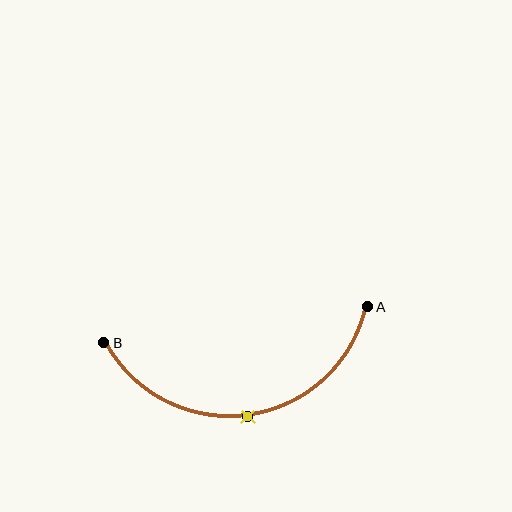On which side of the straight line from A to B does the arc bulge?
The arc bulges below the straight line connecting A and B.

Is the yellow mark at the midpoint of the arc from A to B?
Yes. The yellow mark lies on the arc at equal arc-length from both A and B — it is the arc midpoint.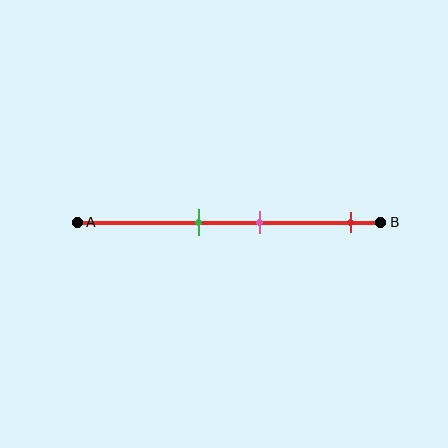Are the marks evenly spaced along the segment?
No, the marks are not evenly spaced.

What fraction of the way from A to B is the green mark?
The green mark is approximately 40% (0.4) of the way from A to B.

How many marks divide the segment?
There are 3 marks dividing the segment.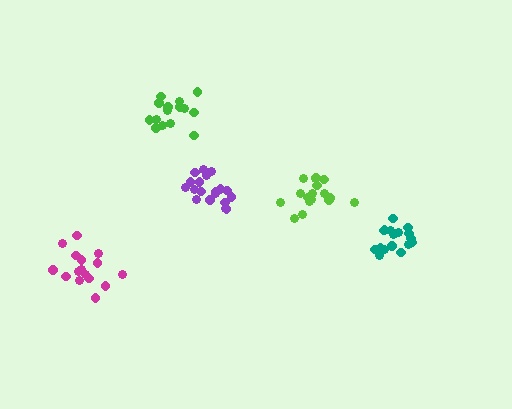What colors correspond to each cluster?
The clusters are colored: lime, purple, teal, green, magenta.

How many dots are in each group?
Group 1: 17 dots, Group 2: 19 dots, Group 3: 18 dots, Group 4: 15 dots, Group 5: 16 dots (85 total).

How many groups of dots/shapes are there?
There are 5 groups.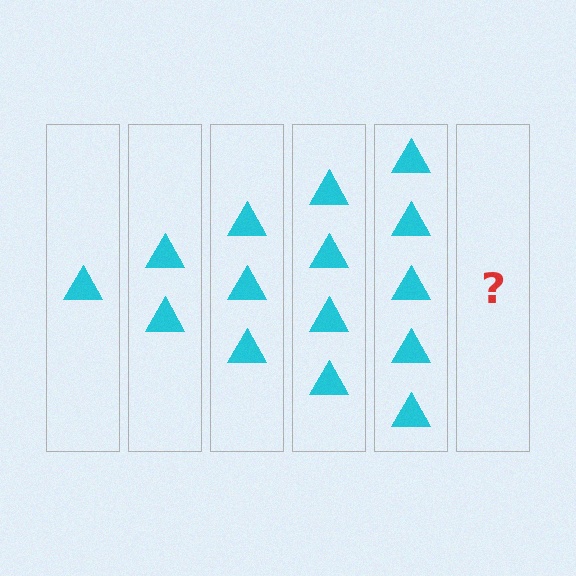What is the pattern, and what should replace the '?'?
The pattern is that each step adds one more triangle. The '?' should be 6 triangles.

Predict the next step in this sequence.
The next step is 6 triangles.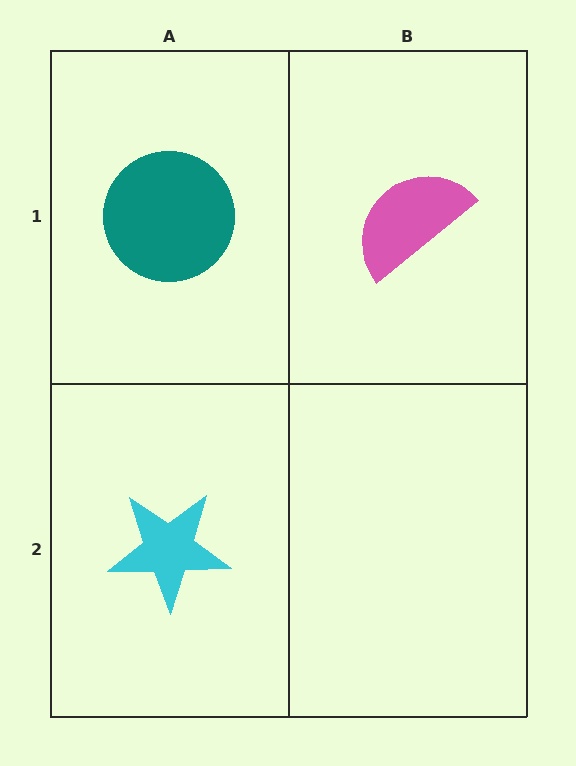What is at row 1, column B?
A pink semicircle.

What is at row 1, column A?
A teal circle.